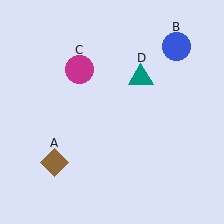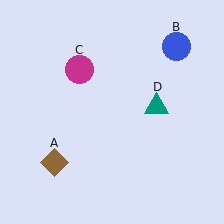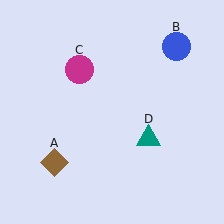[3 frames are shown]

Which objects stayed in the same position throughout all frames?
Brown diamond (object A) and blue circle (object B) and magenta circle (object C) remained stationary.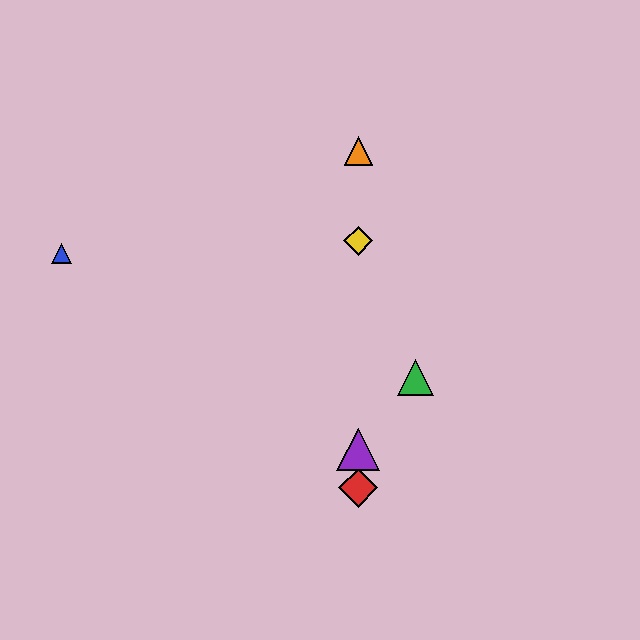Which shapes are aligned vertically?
The red diamond, the yellow diamond, the purple triangle, the orange triangle are aligned vertically.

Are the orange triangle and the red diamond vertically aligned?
Yes, both are at x≈358.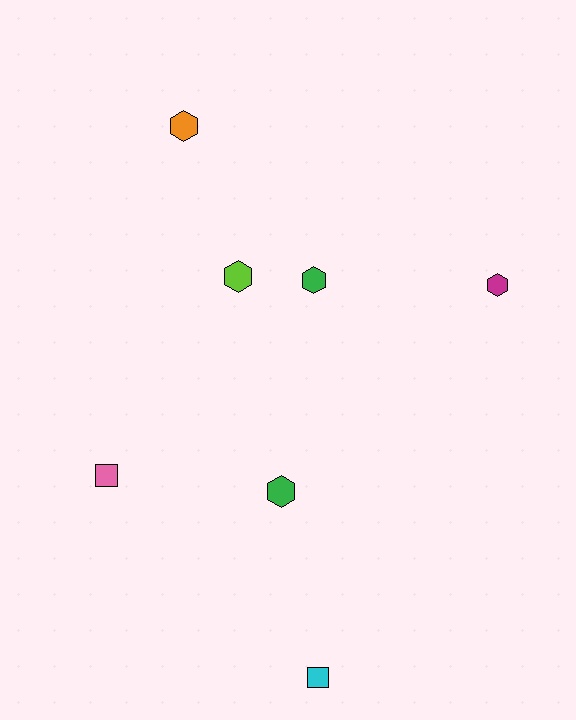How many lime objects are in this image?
There is 1 lime object.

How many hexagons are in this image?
There are 5 hexagons.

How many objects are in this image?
There are 7 objects.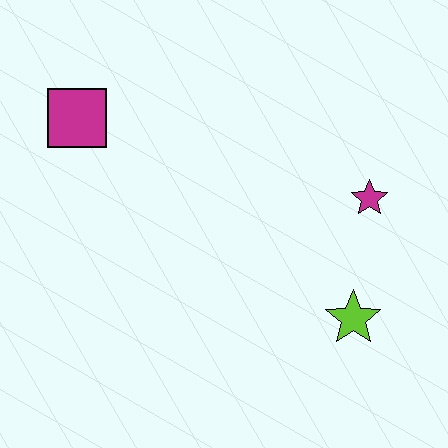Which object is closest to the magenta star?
The lime star is closest to the magenta star.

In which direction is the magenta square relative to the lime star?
The magenta square is to the left of the lime star.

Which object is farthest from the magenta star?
The magenta square is farthest from the magenta star.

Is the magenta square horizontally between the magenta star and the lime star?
No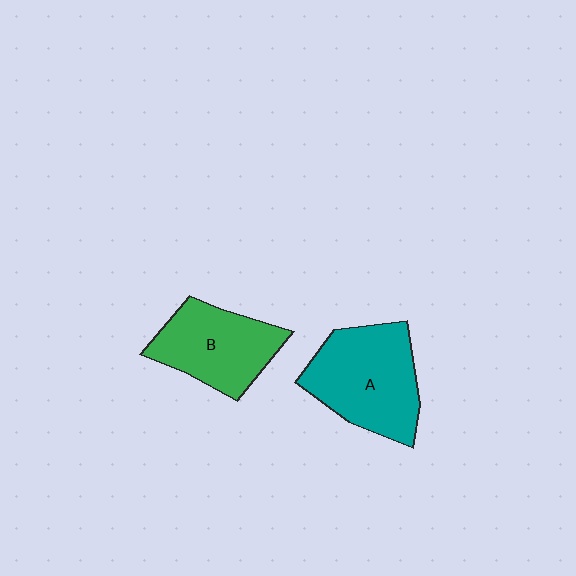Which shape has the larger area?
Shape A (teal).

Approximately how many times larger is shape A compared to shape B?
Approximately 1.2 times.